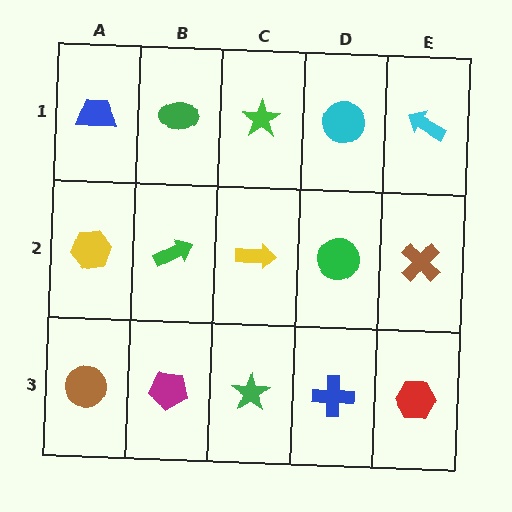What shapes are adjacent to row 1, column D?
A green circle (row 2, column D), a green star (row 1, column C), a cyan arrow (row 1, column E).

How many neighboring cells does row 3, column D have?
3.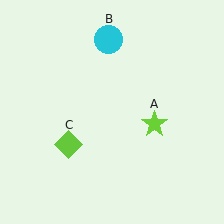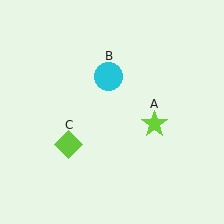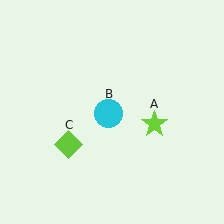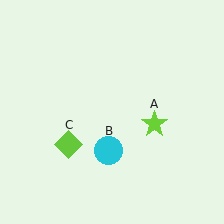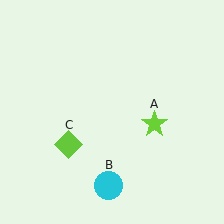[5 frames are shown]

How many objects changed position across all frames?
1 object changed position: cyan circle (object B).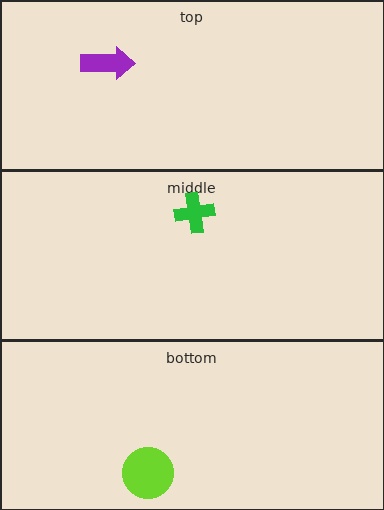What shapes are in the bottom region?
The lime circle.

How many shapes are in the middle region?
1.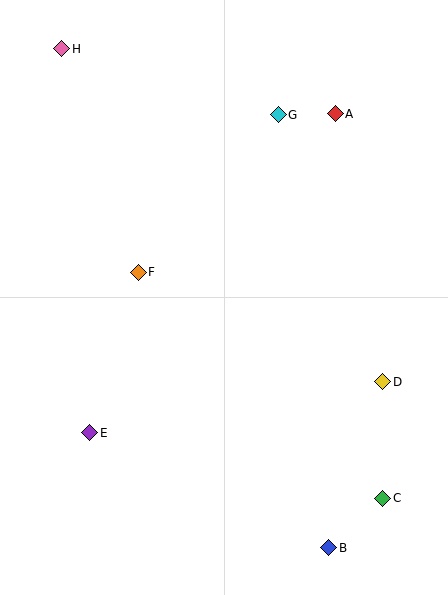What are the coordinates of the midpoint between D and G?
The midpoint between D and G is at (331, 248).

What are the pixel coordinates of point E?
Point E is at (90, 433).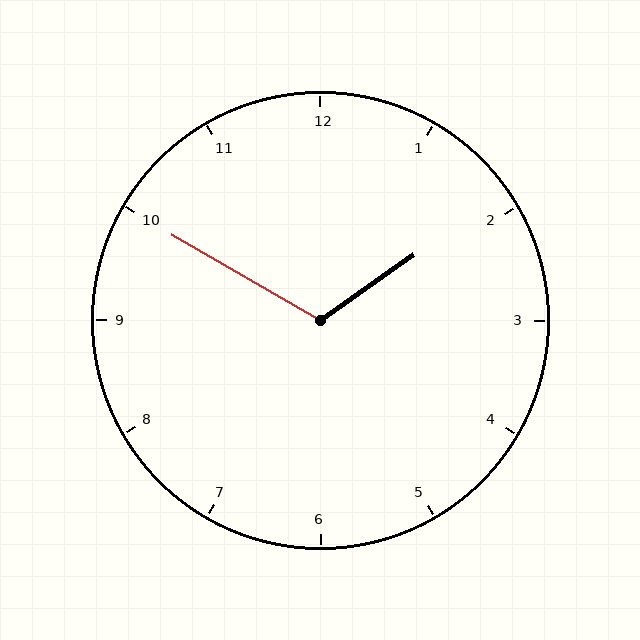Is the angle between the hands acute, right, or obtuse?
It is obtuse.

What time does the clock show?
1:50.